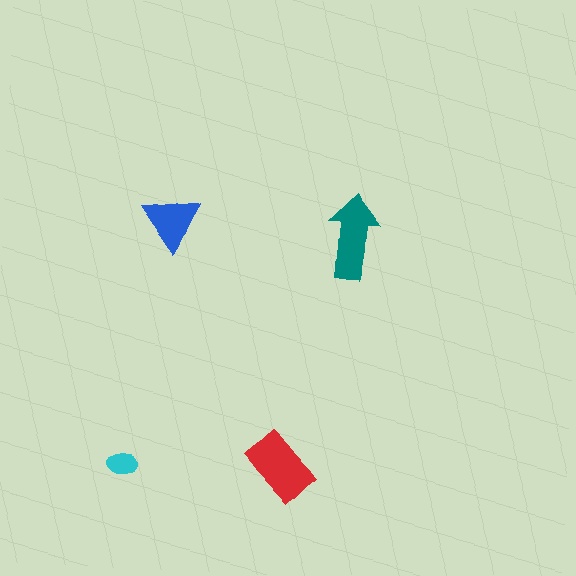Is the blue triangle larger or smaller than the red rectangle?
Smaller.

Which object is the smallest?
The cyan ellipse.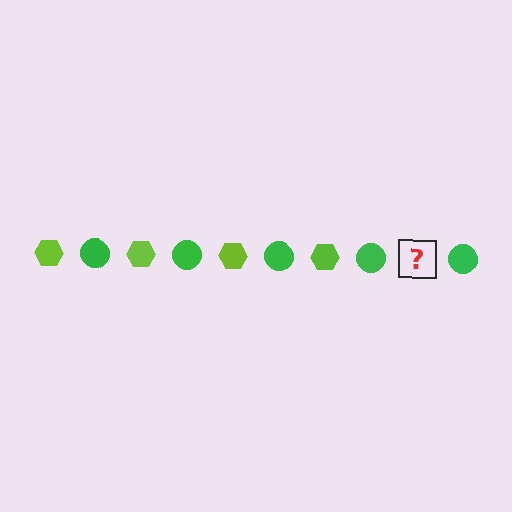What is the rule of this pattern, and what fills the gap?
The rule is that the pattern alternates between lime hexagon and green circle. The gap should be filled with a lime hexagon.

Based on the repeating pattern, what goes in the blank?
The blank should be a lime hexagon.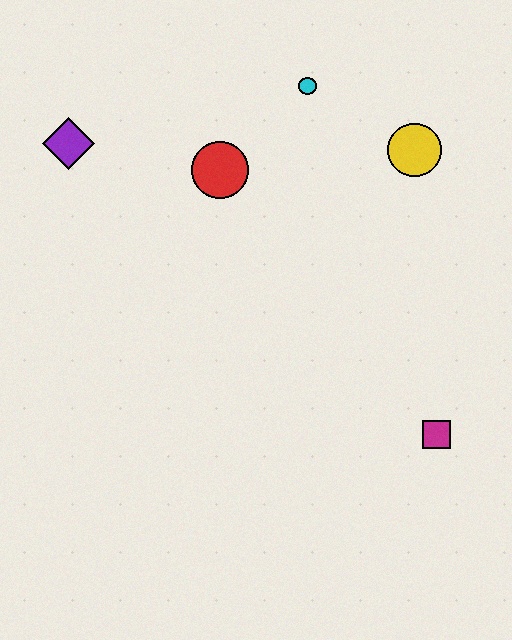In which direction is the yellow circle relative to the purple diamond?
The yellow circle is to the right of the purple diamond.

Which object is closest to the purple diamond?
The red circle is closest to the purple diamond.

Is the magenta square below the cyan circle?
Yes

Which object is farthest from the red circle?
The magenta square is farthest from the red circle.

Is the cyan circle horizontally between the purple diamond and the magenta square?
Yes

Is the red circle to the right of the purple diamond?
Yes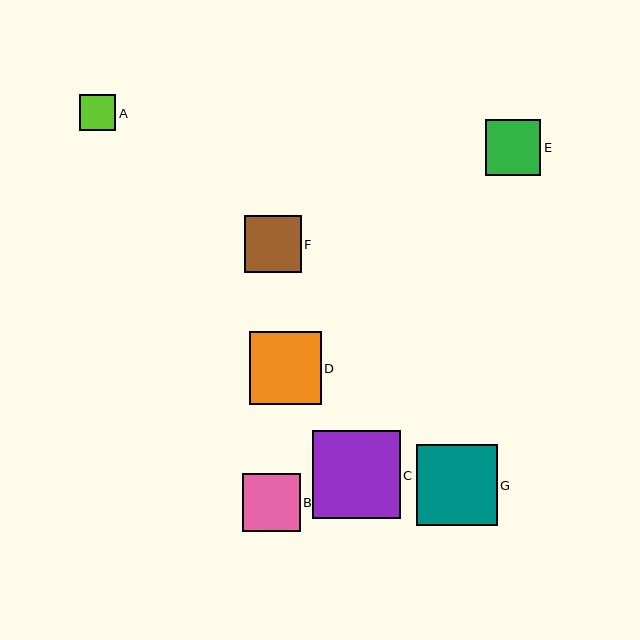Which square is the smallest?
Square A is the smallest with a size of approximately 36 pixels.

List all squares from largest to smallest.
From largest to smallest: C, G, D, B, F, E, A.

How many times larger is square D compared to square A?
Square D is approximately 2.0 times the size of square A.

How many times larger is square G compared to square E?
Square G is approximately 1.5 times the size of square E.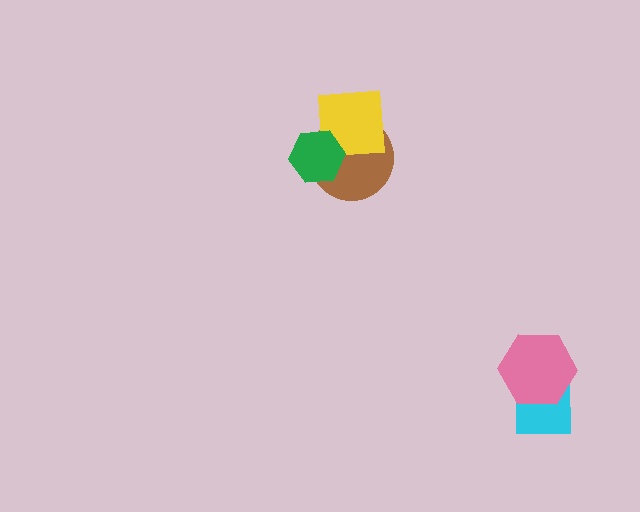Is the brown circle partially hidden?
Yes, it is partially covered by another shape.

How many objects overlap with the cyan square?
1 object overlaps with the cyan square.